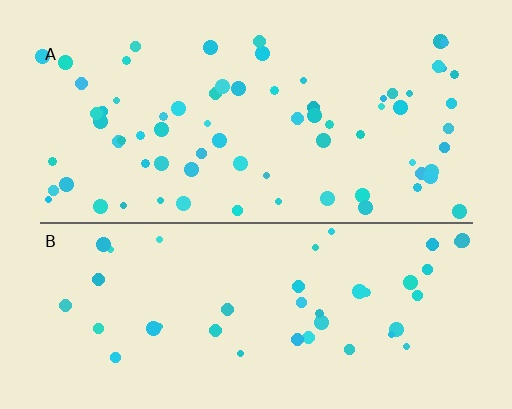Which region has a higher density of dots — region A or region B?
A (the top).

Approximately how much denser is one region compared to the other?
Approximately 1.7× — region A over region B.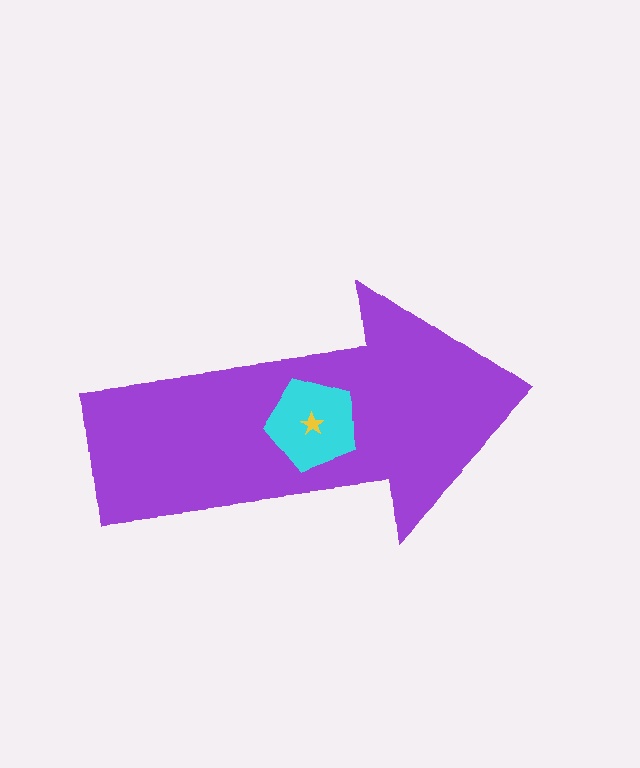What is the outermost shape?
The purple arrow.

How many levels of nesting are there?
3.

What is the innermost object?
The yellow star.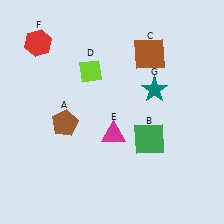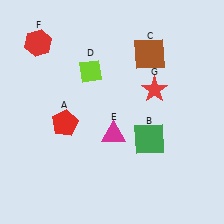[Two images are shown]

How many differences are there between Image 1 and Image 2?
There are 2 differences between the two images.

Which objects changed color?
A changed from brown to red. G changed from teal to red.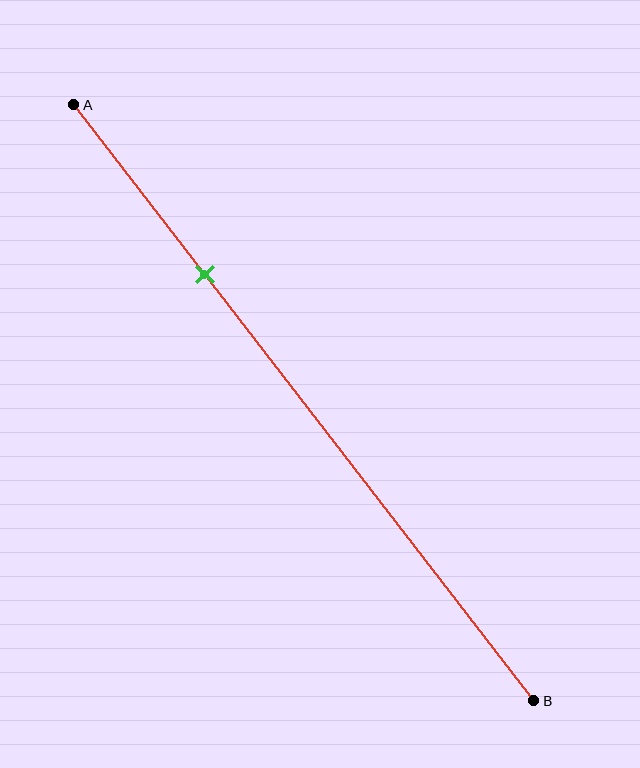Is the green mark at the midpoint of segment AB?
No, the mark is at about 30% from A, not at the 50% midpoint.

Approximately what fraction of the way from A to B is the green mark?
The green mark is approximately 30% of the way from A to B.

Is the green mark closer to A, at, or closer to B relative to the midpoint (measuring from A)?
The green mark is closer to point A than the midpoint of segment AB.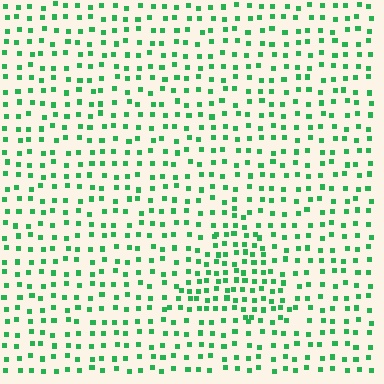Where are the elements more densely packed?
The elements are more densely packed inside the triangle boundary.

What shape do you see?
I see a triangle.